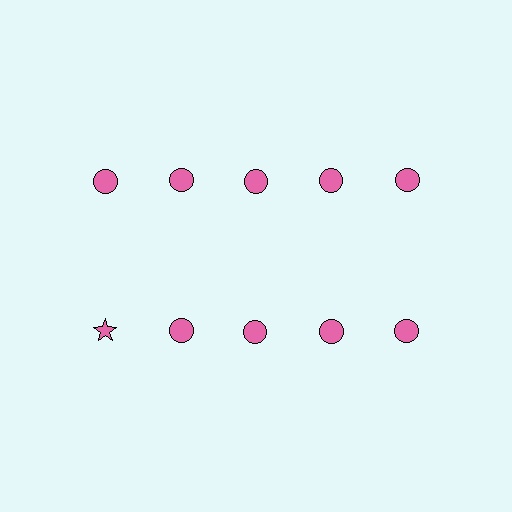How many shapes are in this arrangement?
There are 10 shapes arranged in a grid pattern.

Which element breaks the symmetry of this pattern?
The pink star in the second row, leftmost column breaks the symmetry. All other shapes are pink circles.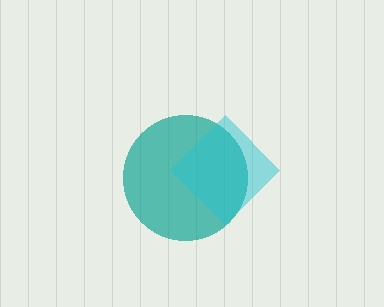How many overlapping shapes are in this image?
There are 2 overlapping shapes in the image.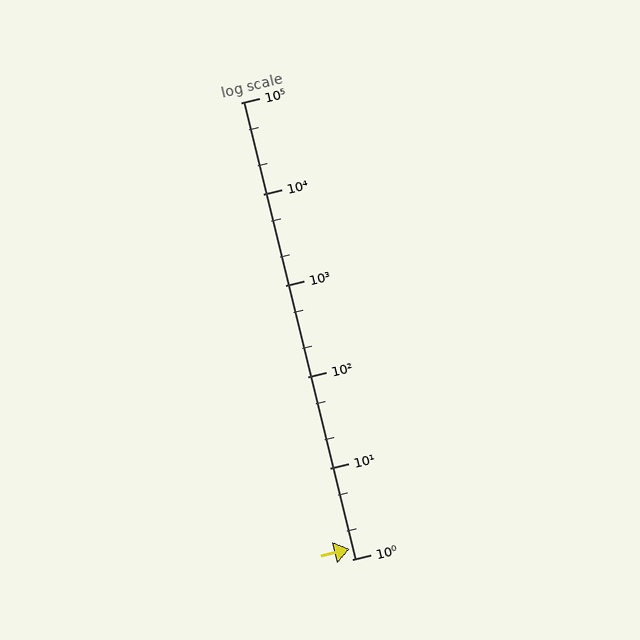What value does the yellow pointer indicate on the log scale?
The pointer indicates approximately 1.3.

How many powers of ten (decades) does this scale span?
The scale spans 5 decades, from 1 to 100000.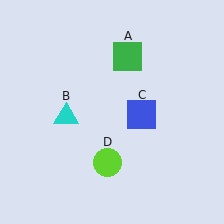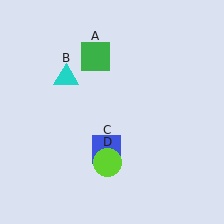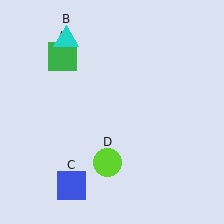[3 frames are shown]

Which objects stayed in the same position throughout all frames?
Lime circle (object D) remained stationary.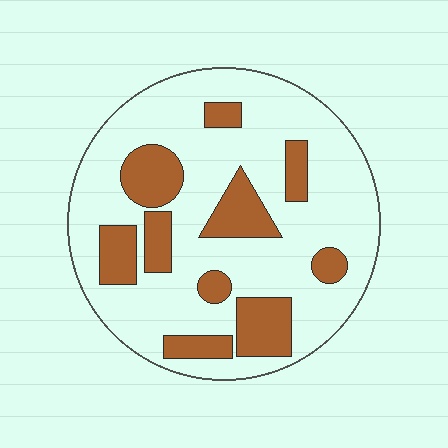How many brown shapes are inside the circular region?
10.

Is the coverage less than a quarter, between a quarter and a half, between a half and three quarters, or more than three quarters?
Between a quarter and a half.